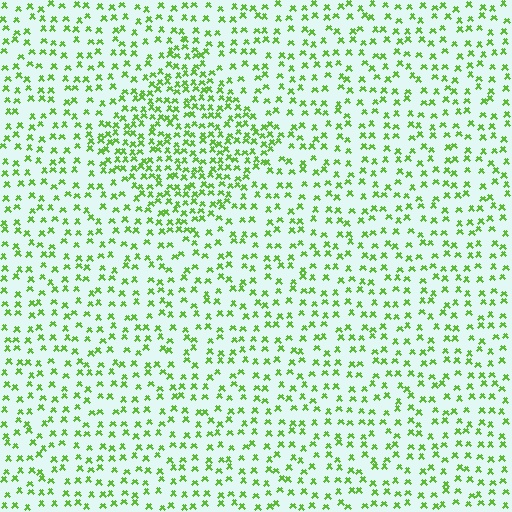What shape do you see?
I see a diamond.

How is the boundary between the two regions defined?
The boundary is defined by a change in element density (approximately 1.9x ratio). All elements are the same color, size, and shape.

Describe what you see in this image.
The image contains small lime elements arranged at two different densities. A diamond-shaped region is visible where the elements are more densely packed than the surrounding area.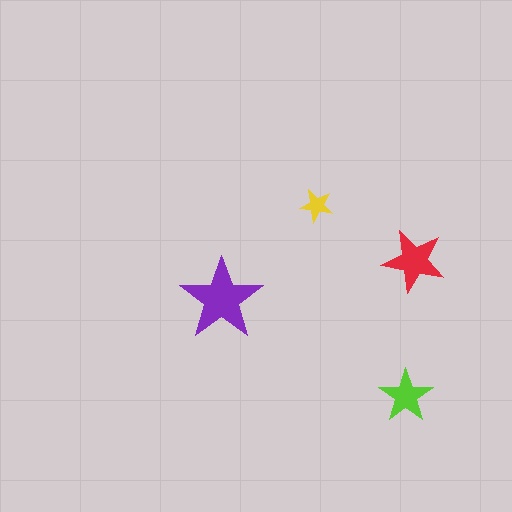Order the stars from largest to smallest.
the purple one, the red one, the lime one, the yellow one.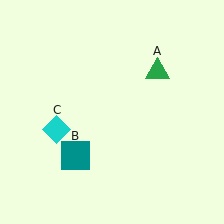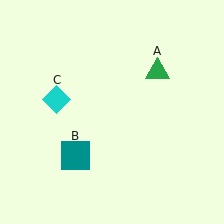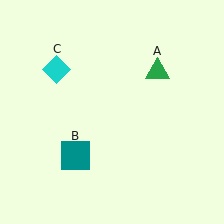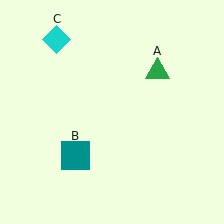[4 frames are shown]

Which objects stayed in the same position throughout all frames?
Green triangle (object A) and teal square (object B) remained stationary.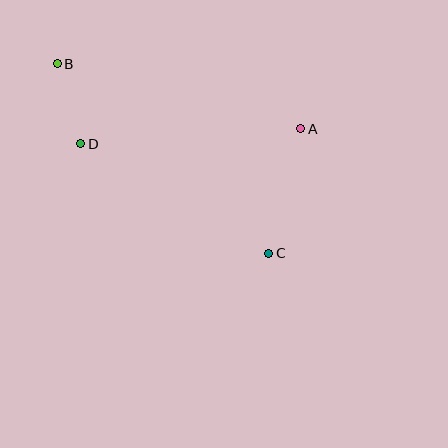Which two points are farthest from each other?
Points B and C are farthest from each other.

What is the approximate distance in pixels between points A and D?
The distance between A and D is approximately 220 pixels.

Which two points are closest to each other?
Points B and D are closest to each other.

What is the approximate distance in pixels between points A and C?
The distance between A and C is approximately 129 pixels.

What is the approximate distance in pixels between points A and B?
The distance between A and B is approximately 252 pixels.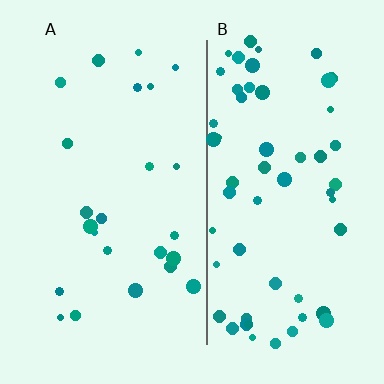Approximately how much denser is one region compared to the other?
Approximately 2.4× — region B over region A.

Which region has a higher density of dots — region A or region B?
B (the right).